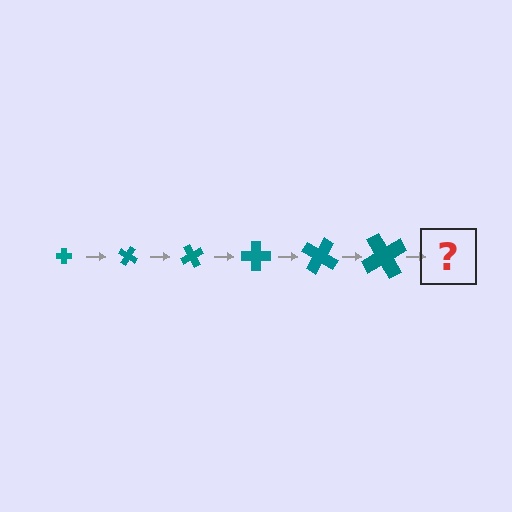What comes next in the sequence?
The next element should be a cross, larger than the previous one and rotated 180 degrees from the start.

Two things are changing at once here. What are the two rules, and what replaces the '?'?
The two rules are that the cross grows larger each step and it rotates 30 degrees each step. The '?' should be a cross, larger than the previous one and rotated 180 degrees from the start.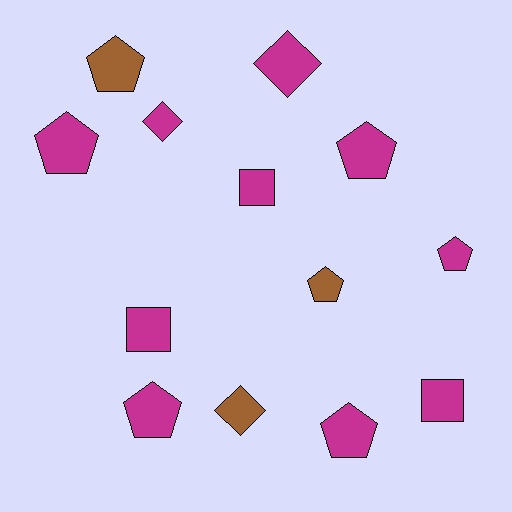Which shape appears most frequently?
Pentagon, with 7 objects.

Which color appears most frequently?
Magenta, with 10 objects.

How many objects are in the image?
There are 13 objects.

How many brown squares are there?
There are no brown squares.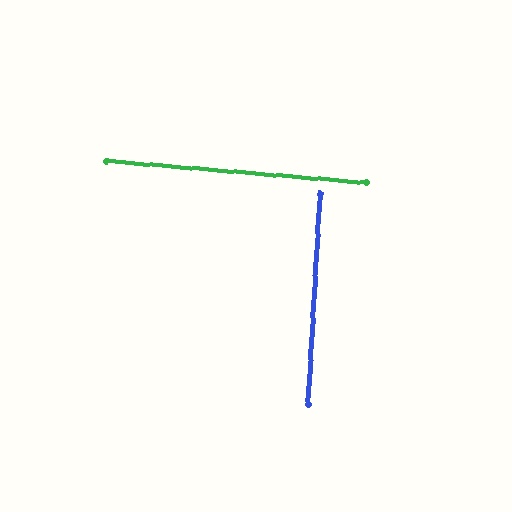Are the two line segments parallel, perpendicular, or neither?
Perpendicular — they meet at approximately 89°.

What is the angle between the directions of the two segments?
Approximately 89 degrees.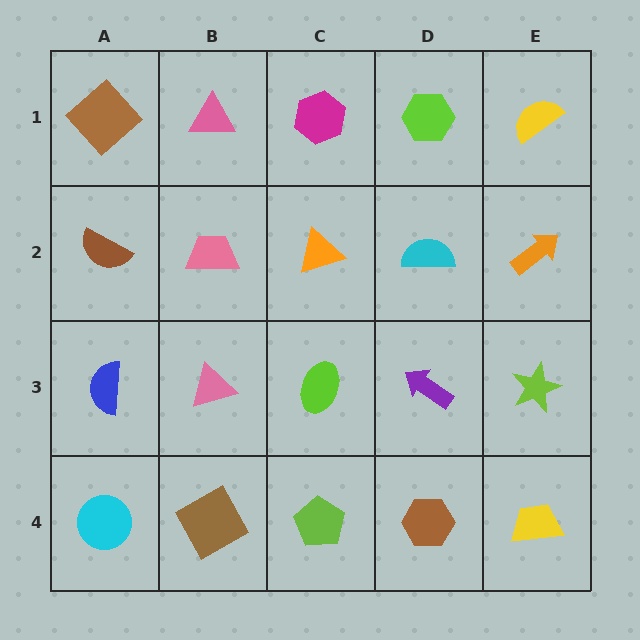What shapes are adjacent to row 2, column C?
A magenta hexagon (row 1, column C), a lime ellipse (row 3, column C), a pink trapezoid (row 2, column B), a cyan semicircle (row 2, column D).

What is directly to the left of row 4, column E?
A brown hexagon.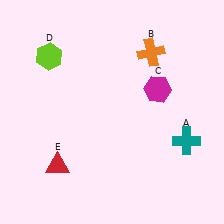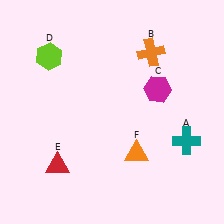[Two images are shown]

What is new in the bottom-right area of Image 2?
An orange triangle (F) was added in the bottom-right area of Image 2.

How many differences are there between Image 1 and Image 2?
There is 1 difference between the two images.